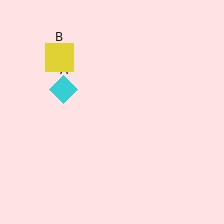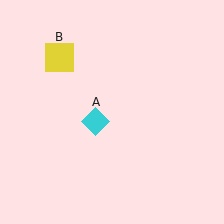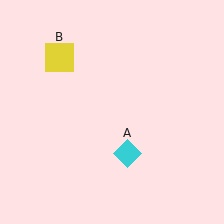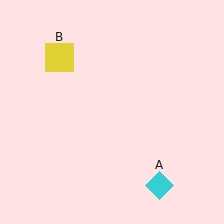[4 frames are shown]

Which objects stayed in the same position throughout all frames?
Yellow square (object B) remained stationary.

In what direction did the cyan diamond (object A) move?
The cyan diamond (object A) moved down and to the right.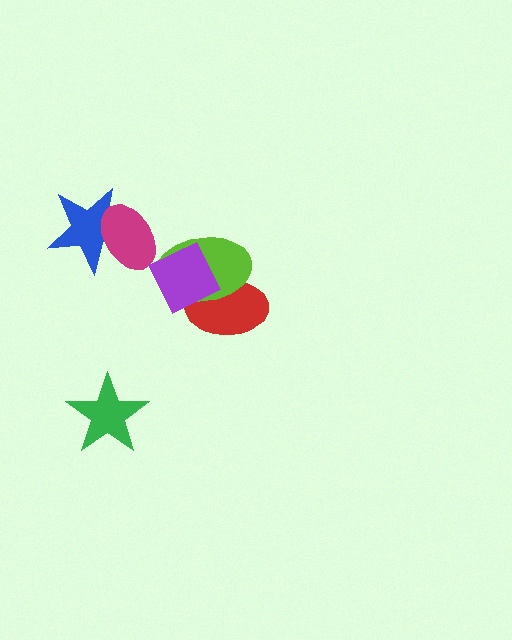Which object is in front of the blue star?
The magenta ellipse is in front of the blue star.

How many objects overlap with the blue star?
1 object overlaps with the blue star.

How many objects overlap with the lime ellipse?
2 objects overlap with the lime ellipse.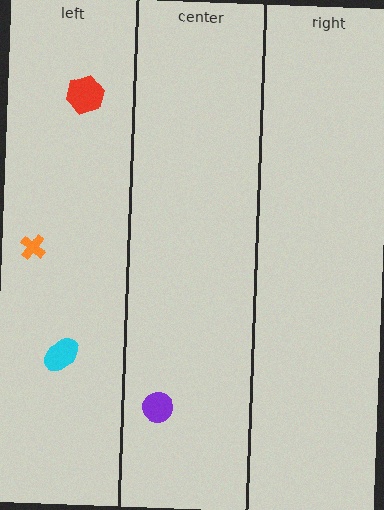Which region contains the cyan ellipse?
The left region.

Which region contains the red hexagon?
The left region.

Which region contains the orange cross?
The left region.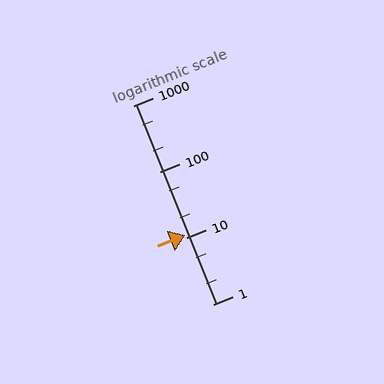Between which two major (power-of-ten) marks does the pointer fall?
The pointer is between 10 and 100.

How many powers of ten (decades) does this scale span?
The scale spans 3 decades, from 1 to 1000.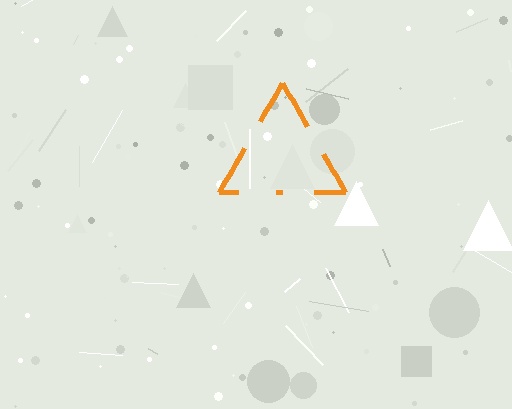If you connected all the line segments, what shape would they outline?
They would outline a triangle.